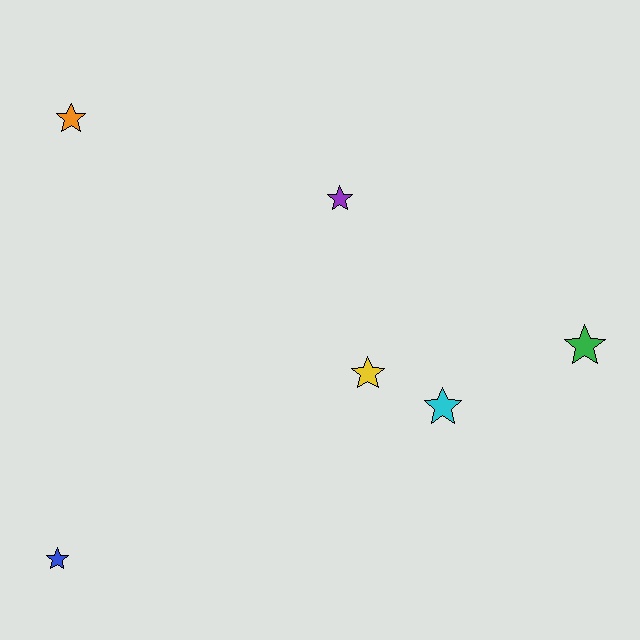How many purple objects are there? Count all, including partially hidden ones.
There is 1 purple object.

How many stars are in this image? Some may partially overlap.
There are 6 stars.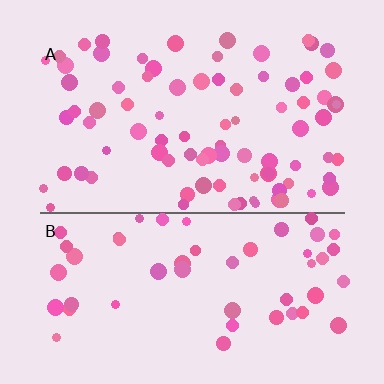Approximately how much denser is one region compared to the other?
Approximately 1.6× — region A over region B.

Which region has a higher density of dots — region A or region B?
A (the top).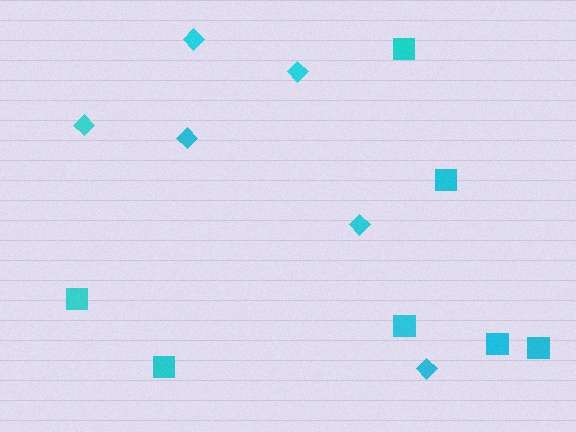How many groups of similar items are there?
There are 2 groups: one group of squares (7) and one group of diamonds (6).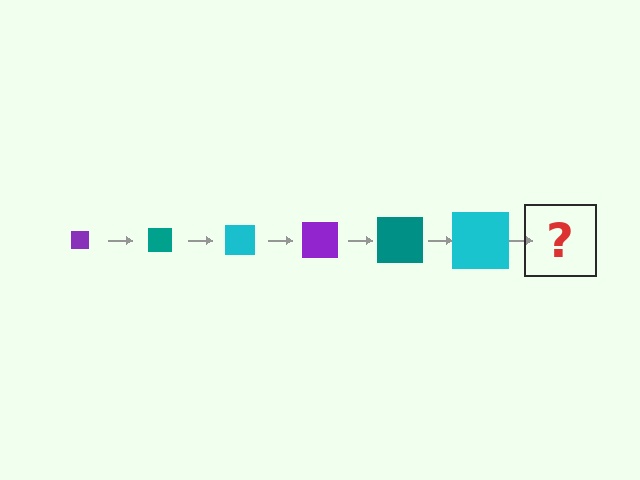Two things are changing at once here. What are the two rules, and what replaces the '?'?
The two rules are that the square grows larger each step and the color cycles through purple, teal, and cyan. The '?' should be a purple square, larger than the previous one.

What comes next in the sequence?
The next element should be a purple square, larger than the previous one.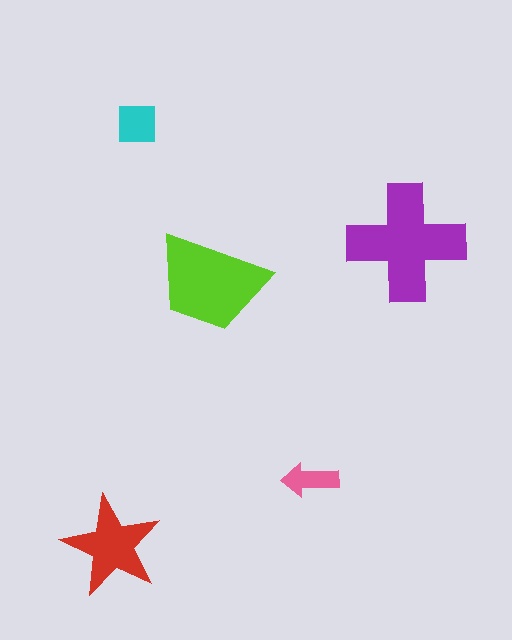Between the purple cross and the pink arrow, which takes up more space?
The purple cross.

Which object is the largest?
The purple cross.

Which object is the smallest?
The pink arrow.